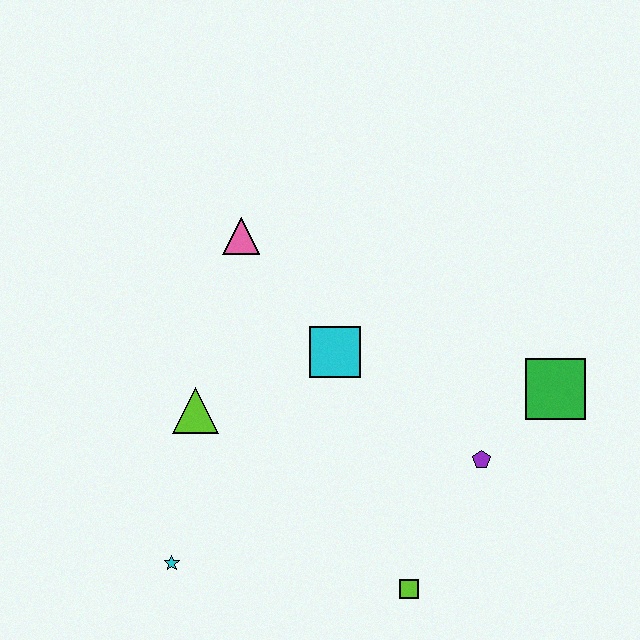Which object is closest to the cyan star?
The lime triangle is closest to the cyan star.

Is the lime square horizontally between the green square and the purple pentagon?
No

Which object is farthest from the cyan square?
The cyan star is farthest from the cyan square.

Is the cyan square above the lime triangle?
Yes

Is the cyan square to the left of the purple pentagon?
Yes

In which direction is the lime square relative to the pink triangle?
The lime square is below the pink triangle.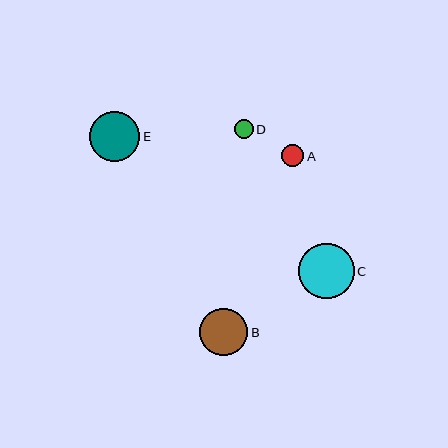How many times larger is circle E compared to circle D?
Circle E is approximately 2.7 times the size of circle D.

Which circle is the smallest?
Circle D is the smallest with a size of approximately 19 pixels.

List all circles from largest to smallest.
From largest to smallest: C, E, B, A, D.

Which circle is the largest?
Circle C is the largest with a size of approximately 56 pixels.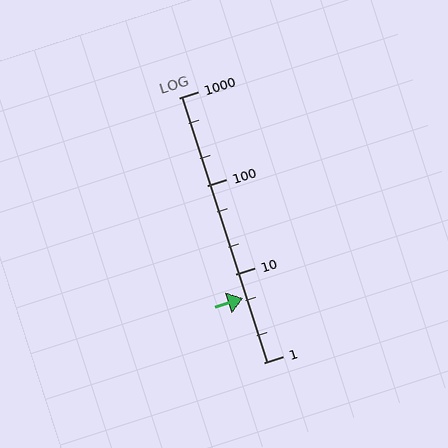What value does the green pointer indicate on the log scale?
The pointer indicates approximately 5.4.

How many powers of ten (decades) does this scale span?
The scale spans 3 decades, from 1 to 1000.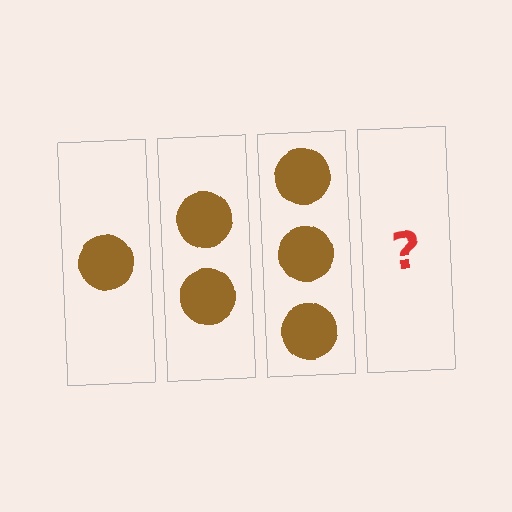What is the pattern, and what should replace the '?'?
The pattern is that each step adds one more circle. The '?' should be 4 circles.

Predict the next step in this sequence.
The next step is 4 circles.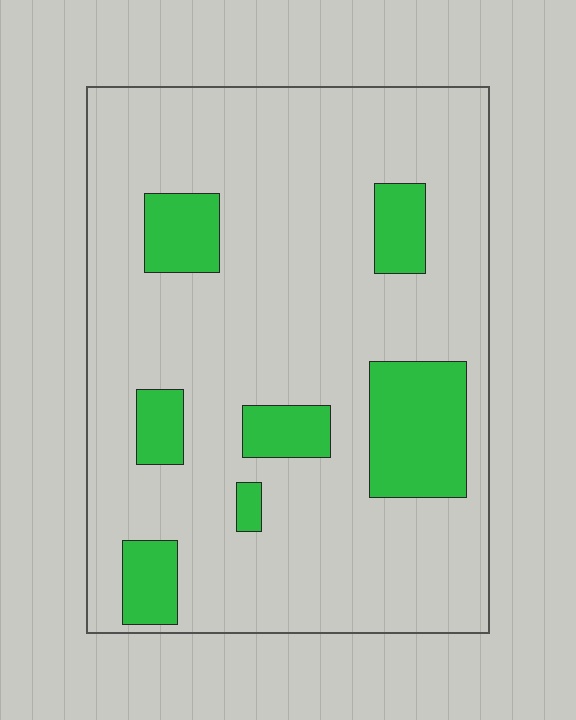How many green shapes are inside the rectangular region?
7.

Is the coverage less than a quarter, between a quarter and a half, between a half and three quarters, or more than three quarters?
Less than a quarter.